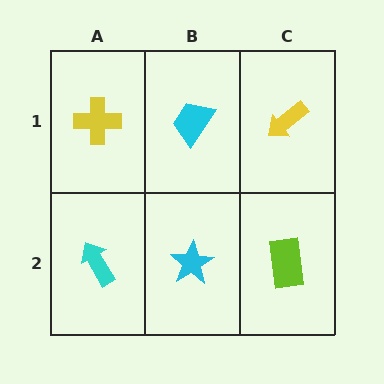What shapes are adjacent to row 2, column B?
A cyan trapezoid (row 1, column B), a cyan arrow (row 2, column A), a lime rectangle (row 2, column C).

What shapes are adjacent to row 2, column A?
A yellow cross (row 1, column A), a cyan star (row 2, column B).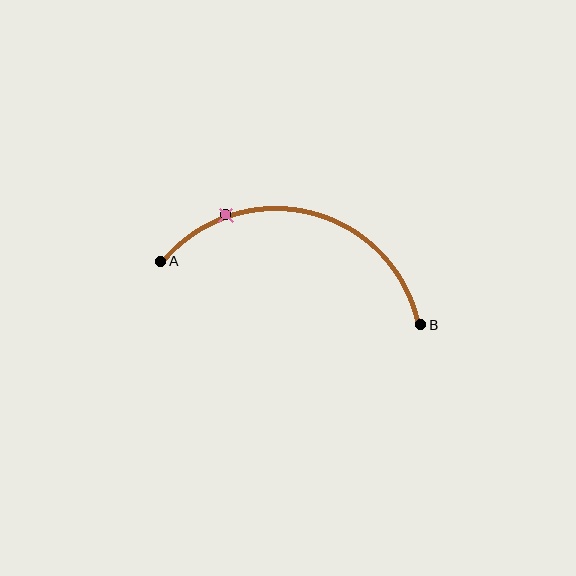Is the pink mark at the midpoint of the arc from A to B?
No. The pink mark lies on the arc but is closer to endpoint A. The arc midpoint would be at the point on the curve equidistant along the arc from both A and B.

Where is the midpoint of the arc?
The arc midpoint is the point on the curve farthest from the straight line joining A and B. It sits above that line.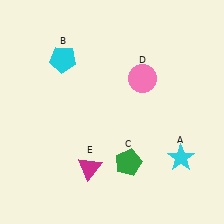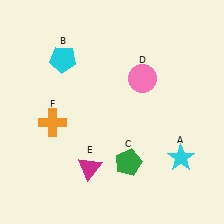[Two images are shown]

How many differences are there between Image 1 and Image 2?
There is 1 difference between the two images.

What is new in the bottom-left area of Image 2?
An orange cross (F) was added in the bottom-left area of Image 2.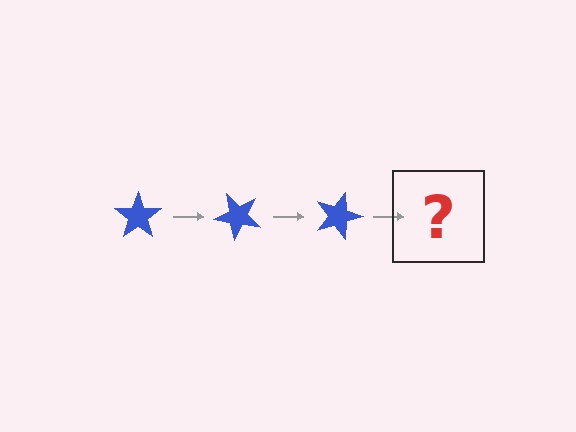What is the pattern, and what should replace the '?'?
The pattern is that the star rotates 45 degrees each step. The '?' should be a blue star rotated 135 degrees.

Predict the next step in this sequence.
The next step is a blue star rotated 135 degrees.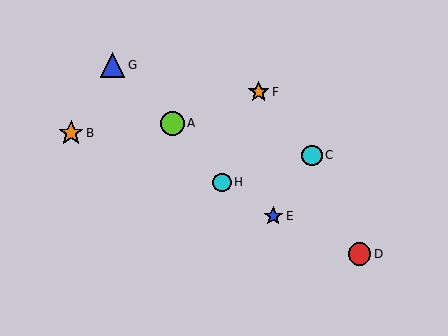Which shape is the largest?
The orange star (labeled B) is the largest.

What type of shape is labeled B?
Shape B is an orange star.